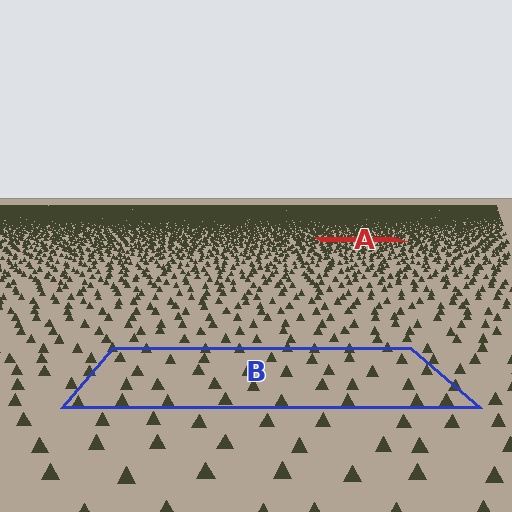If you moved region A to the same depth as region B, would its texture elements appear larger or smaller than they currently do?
They would appear larger. At a closer depth, the same texture elements are projected at a bigger on-screen size.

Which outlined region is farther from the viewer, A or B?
Region A is farther from the viewer — the texture elements inside it appear smaller and more densely packed.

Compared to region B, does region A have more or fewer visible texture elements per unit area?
Region A has more texture elements per unit area — they are packed more densely because it is farther away.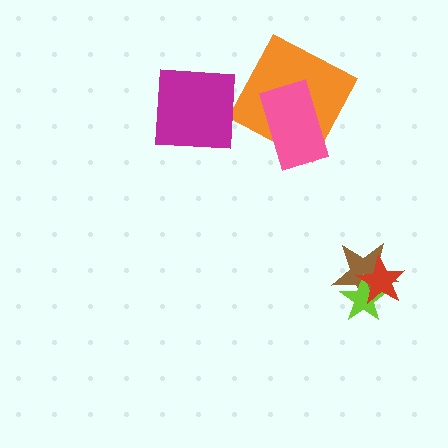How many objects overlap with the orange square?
1 object overlaps with the orange square.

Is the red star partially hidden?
No, no other shape covers it.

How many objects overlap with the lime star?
2 objects overlap with the lime star.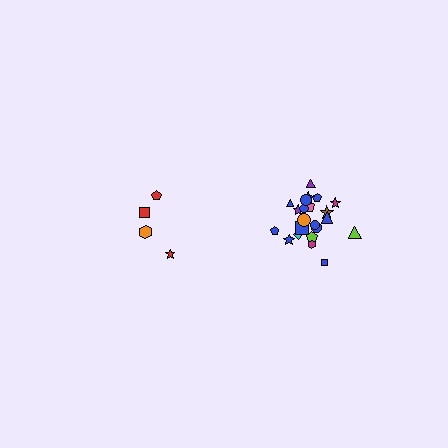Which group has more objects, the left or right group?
The right group.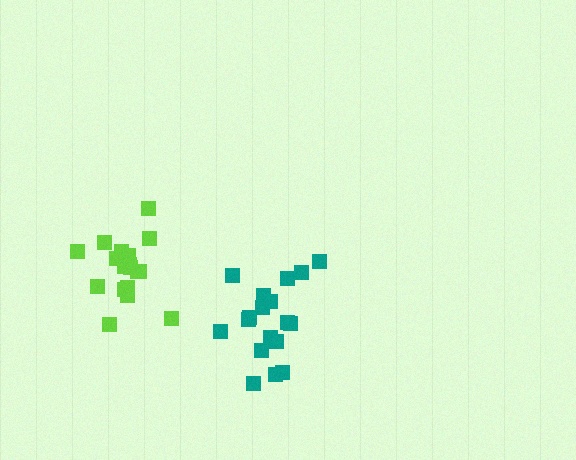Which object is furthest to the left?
The lime cluster is leftmost.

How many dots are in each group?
Group 1: 18 dots, Group 2: 18 dots (36 total).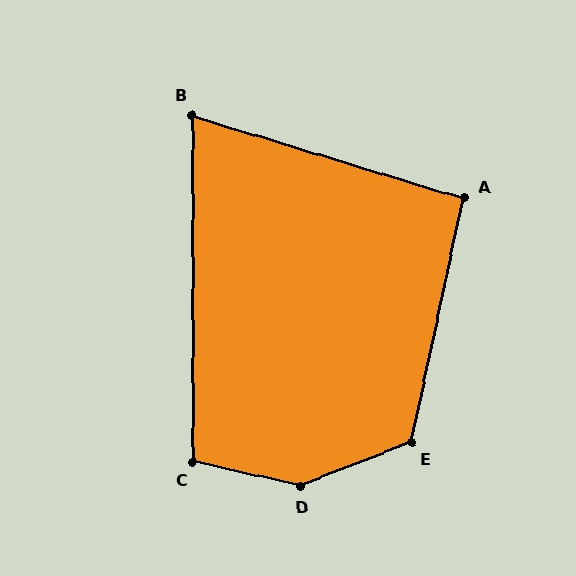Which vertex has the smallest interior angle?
B, at approximately 73 degrees.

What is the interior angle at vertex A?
Approximately 95 degrees (approximately right).